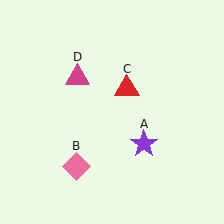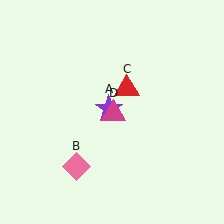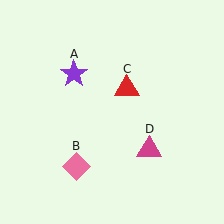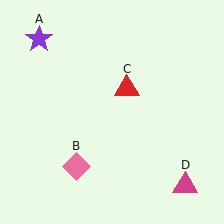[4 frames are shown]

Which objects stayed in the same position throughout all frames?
Pink diamond (object B) and red triangle (object C) remained stationary.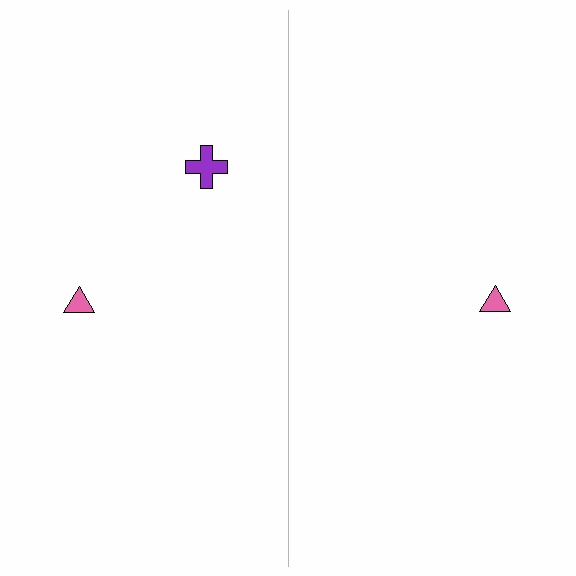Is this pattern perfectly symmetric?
No, the pattern is not perfectly symmetric. A purple cross is missing from the right side.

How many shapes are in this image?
There are 3 shapes in this image.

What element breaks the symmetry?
A purple cross is missing from the right side.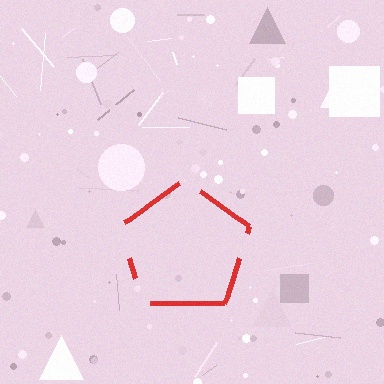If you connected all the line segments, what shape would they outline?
They would outline a pentagon.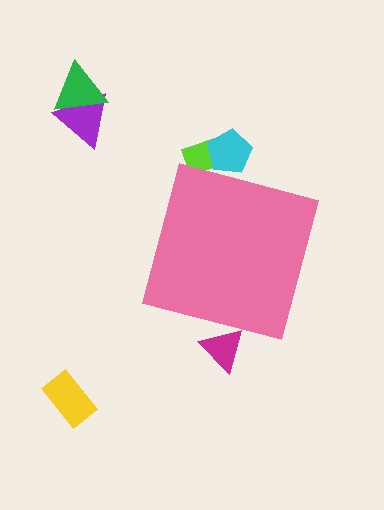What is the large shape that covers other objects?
A pink square.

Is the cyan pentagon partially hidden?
Yes, the cyan pentagon is partially hidden behind the pink square.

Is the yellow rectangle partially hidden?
No, the yellow rectangle is fully visible.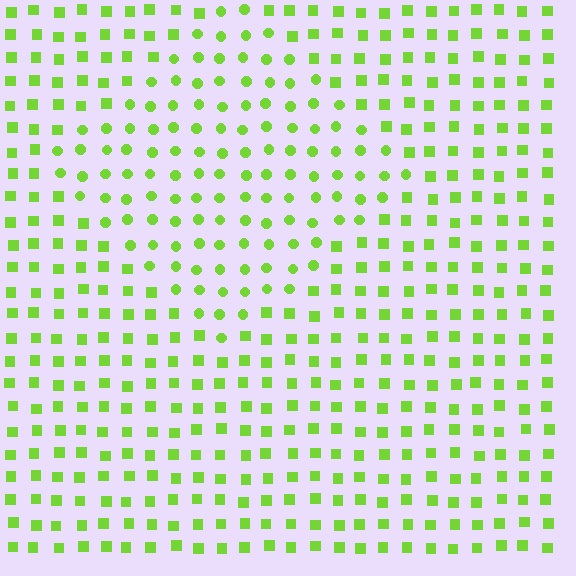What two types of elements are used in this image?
The image uses circles inside the diamond region and squares outside it.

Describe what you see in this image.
The image is filled with small lime elements arranged in a uniform grid. A diamond-shaped region contains circles, while the surrounding area contains squares. The boundary is defined purely by the change in element shape.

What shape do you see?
I see a diamond.